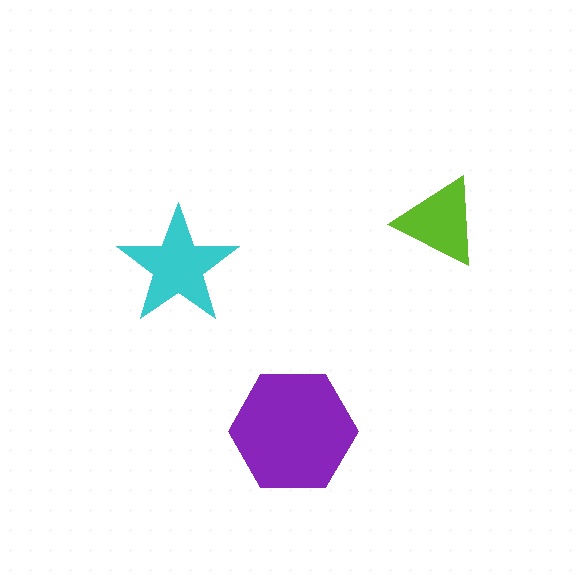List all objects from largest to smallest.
The purple hexagon, the cyan star, the lime triangle.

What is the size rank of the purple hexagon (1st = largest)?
1st.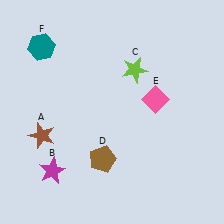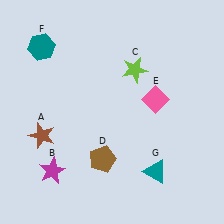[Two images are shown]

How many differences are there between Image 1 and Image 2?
There is 1 difference between the two images.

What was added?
A teal triangle (G) was added in Image 2.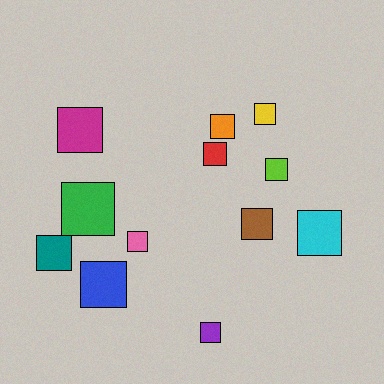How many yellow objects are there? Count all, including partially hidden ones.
There is 1 yellow object.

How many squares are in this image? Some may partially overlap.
There are 12 squares.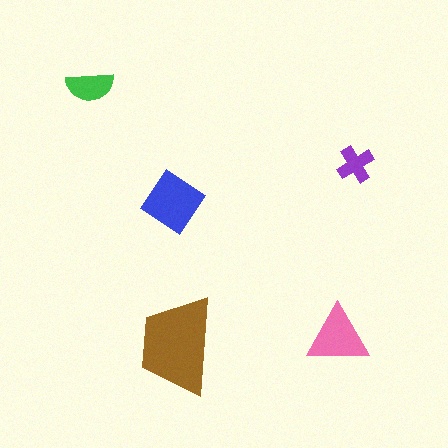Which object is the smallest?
The purple cross.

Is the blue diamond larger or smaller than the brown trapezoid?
Smaller.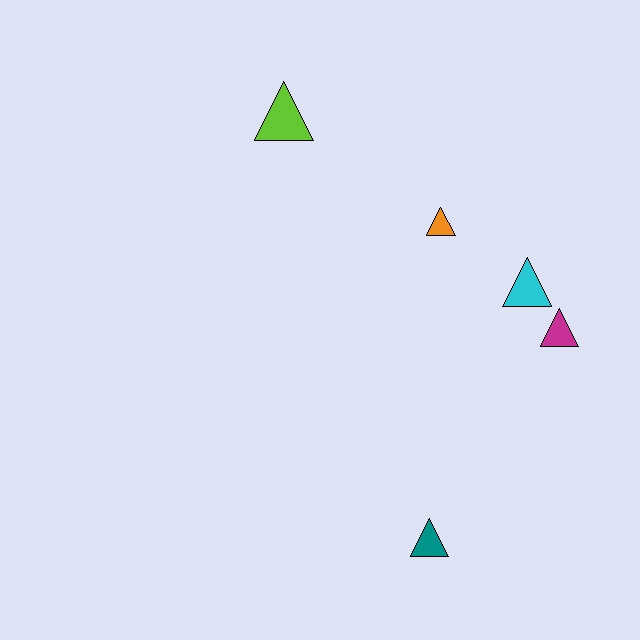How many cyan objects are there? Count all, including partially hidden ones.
There is 1 cyan object.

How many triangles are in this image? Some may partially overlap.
There are 5 triangles.